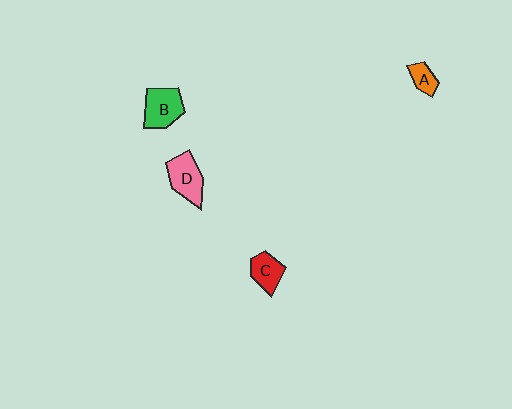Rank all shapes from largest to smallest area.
From largest to smallest: B (green), D (pink), C (red), A (orange).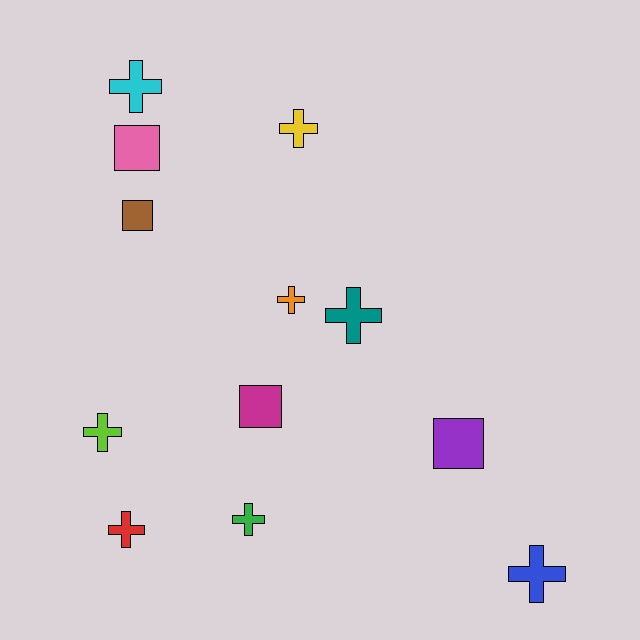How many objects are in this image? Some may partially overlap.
There are 12 objects.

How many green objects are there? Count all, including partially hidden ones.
There is 1 green object.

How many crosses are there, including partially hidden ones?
There are 8 crosses.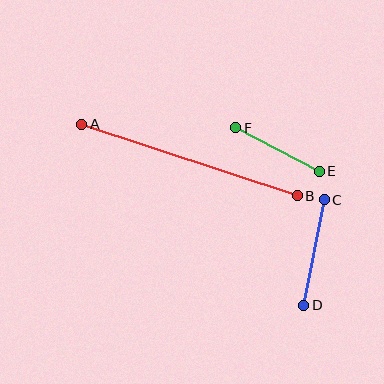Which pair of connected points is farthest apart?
Points A and B are farthest apart.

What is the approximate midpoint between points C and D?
The midpoint is at approximately (314, 253) pixels.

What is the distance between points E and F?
The distance is approximately 94 pixels.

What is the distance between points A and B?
The distance is approximately 227 pixels.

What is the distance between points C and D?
The distance is approximately 108 pixels.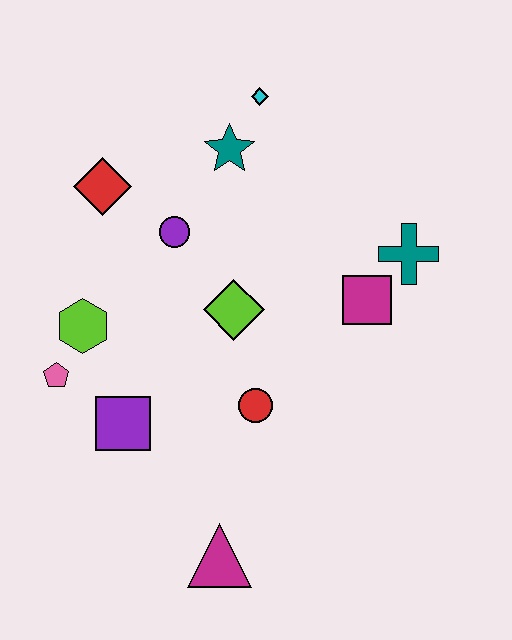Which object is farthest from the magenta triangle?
The cyan diamond is farthest from the magenta triangle.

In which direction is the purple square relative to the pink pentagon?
The purple square is to the right of the pink pentagon.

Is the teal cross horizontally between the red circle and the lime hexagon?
No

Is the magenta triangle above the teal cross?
No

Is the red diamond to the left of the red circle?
Yes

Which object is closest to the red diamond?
The purple circle is closest to the red diamond.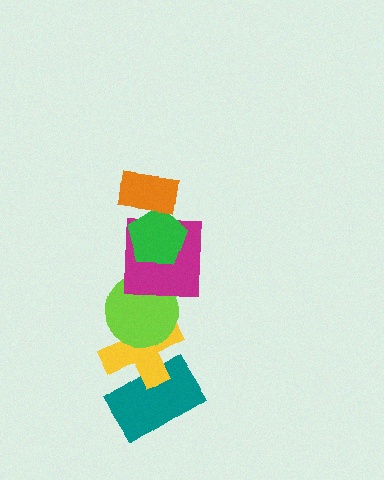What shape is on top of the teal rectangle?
The yellow cross is on top of the teal rectangle.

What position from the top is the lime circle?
The lime circle is 4th from the top.